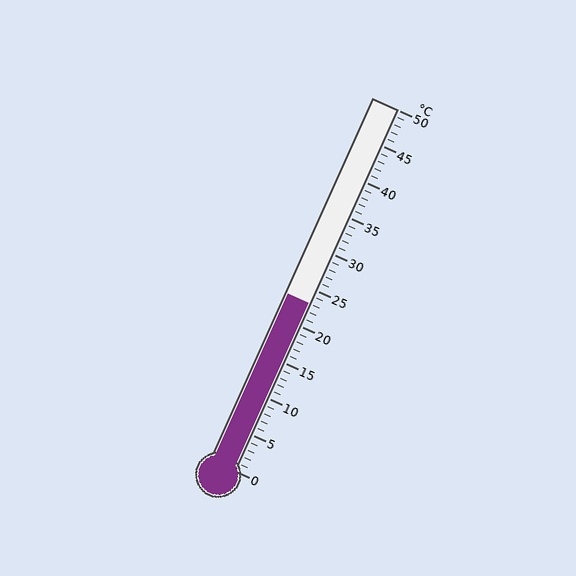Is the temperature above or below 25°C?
The temperature is below 25°C.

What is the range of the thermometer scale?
The thermometer scale ranges from 0°C to 50°C.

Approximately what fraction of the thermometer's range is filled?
The thermometer is filled to approximately 45% of its range.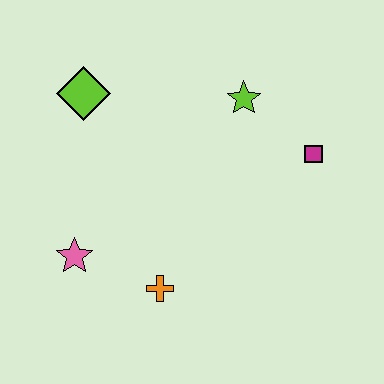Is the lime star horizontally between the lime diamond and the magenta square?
Yes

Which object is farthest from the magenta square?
The pink star is farthest from the magenta square.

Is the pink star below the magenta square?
Yes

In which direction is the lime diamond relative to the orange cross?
The lime diamond is above the orange cross.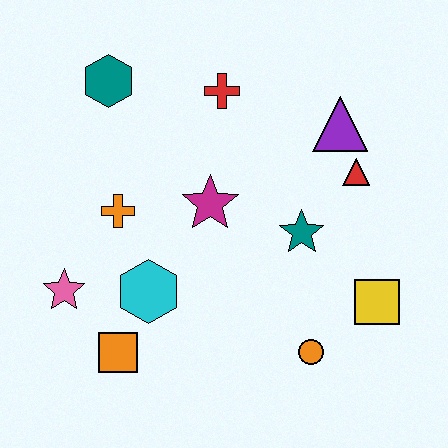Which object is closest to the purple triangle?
The red triangle is closest to the purple triangle.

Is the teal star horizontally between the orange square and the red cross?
No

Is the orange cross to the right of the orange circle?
No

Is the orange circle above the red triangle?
No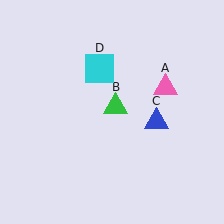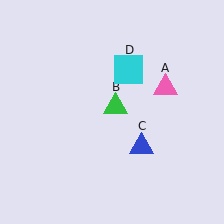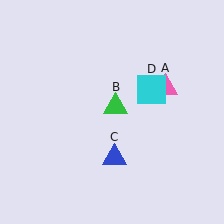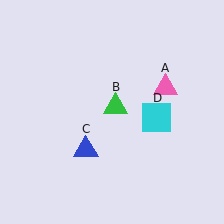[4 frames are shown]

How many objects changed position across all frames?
2 objects changed position: blue triangle (object C), cyan square (object D).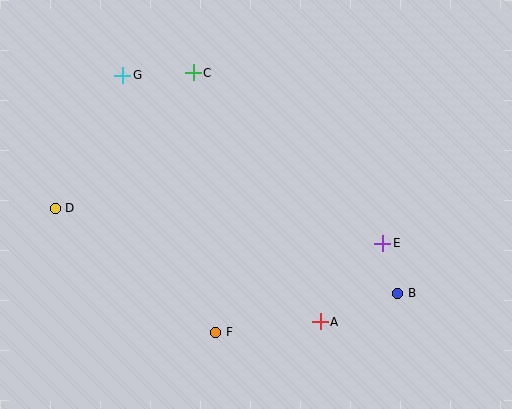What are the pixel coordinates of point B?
Point B is at (398, 293).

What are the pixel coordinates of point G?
Point G is at (123, 75).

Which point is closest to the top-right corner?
Point E is closest to the top-right corner.